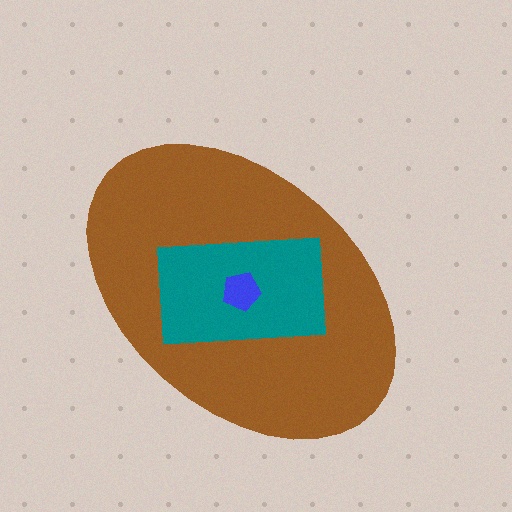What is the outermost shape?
The brown ellipse.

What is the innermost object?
The blue pentagon.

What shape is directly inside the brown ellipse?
The teal rectangle.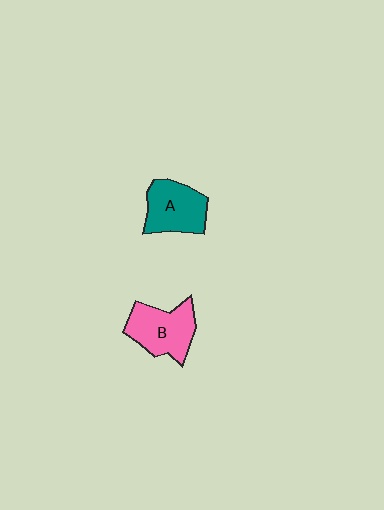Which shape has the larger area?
Shape B (pink).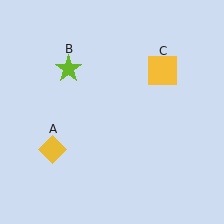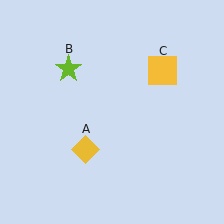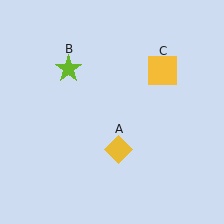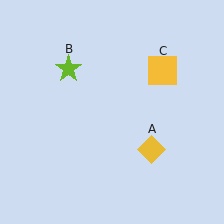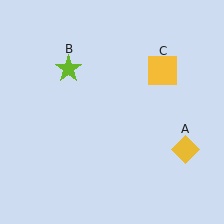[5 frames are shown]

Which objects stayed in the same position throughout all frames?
Lime star (object B) and yellow square (object C) remained stationary.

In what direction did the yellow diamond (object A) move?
The yellow diamond (object A) moved right.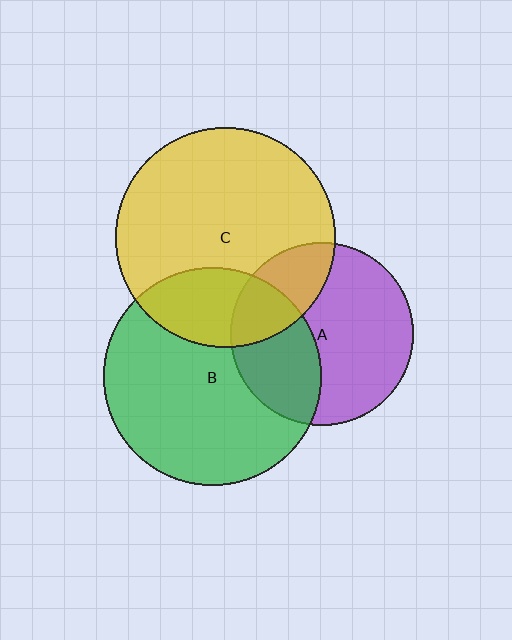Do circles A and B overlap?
Yes.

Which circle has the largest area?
Circle C (yellow).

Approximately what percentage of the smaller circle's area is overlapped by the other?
Approximately 35%.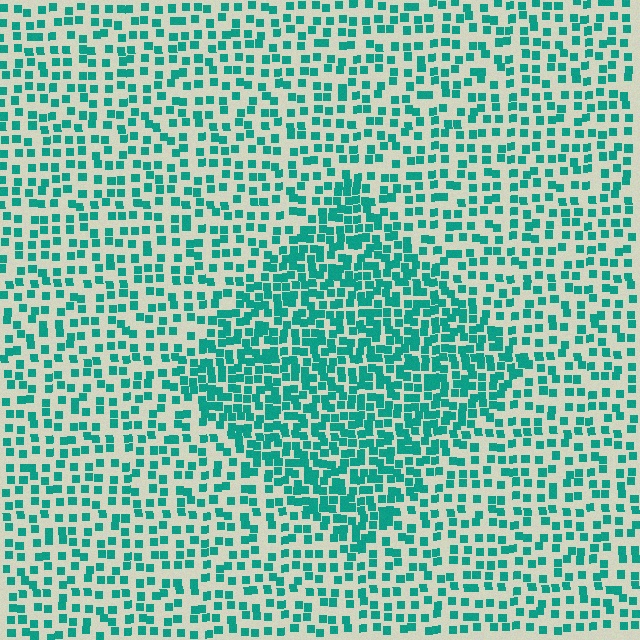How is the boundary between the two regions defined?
The boundary is defined by a change in element density (approximately 1.9x ratio). All elements are the same color, size, and shape.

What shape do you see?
I see a diamond.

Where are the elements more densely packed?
The elements are more densely packed inside the diamond boundary.